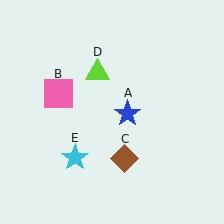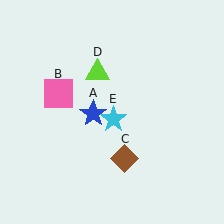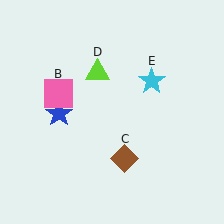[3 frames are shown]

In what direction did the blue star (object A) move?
The blue star (object A) moved left.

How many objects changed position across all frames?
2 objects changed position: blue star (object A), cyan star (object E).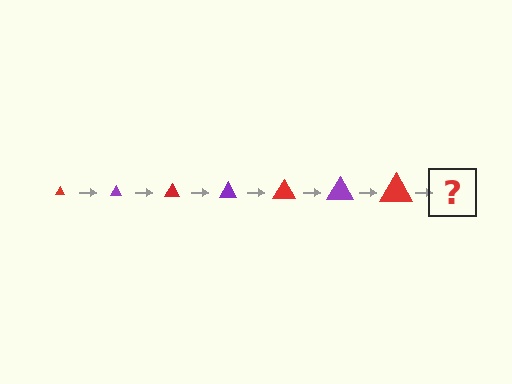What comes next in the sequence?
The next element should be a purple triangle, larger than the previous one.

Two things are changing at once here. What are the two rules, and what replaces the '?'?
The two rules are that the triangle grows larger each step and the color cycles through red and purple. The '?' should be a purple triangle, larger than the previous one.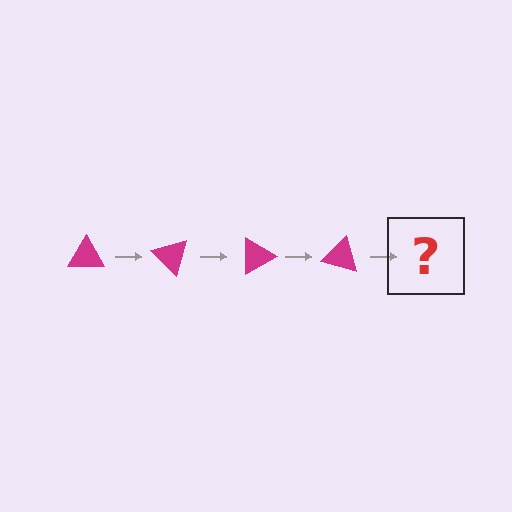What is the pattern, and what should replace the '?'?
The pattern is that the triangle rotates 45 degrees each step. The '?' should be a magenta triangle rotated 180 degrees.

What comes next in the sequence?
The next element should be a magenta triangle rotated 180 degrees.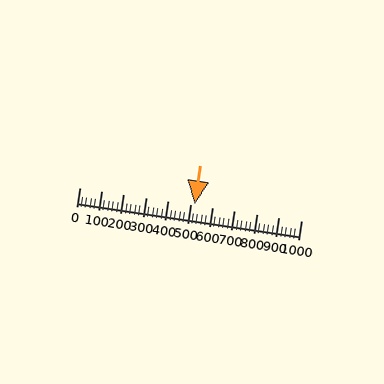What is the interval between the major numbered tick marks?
The major tick marks are spaced 100 units apart.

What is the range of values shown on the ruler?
The ruler shows values from 0 to 1000.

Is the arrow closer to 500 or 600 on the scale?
The arrow is closer to 500.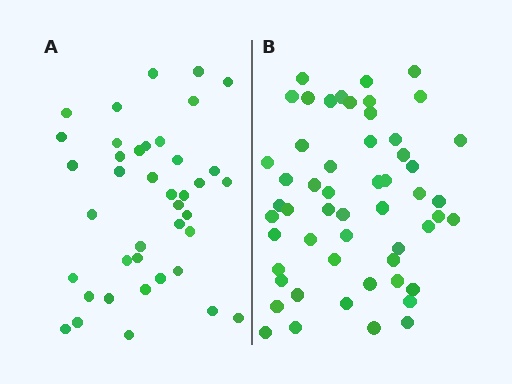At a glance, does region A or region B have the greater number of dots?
Region B (the right region) has more dots.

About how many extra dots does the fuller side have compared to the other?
Region B has approximately 15 more dots than region A.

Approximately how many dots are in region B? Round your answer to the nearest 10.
About 50 dots. (The exact count is 54, which rounds to 50.)